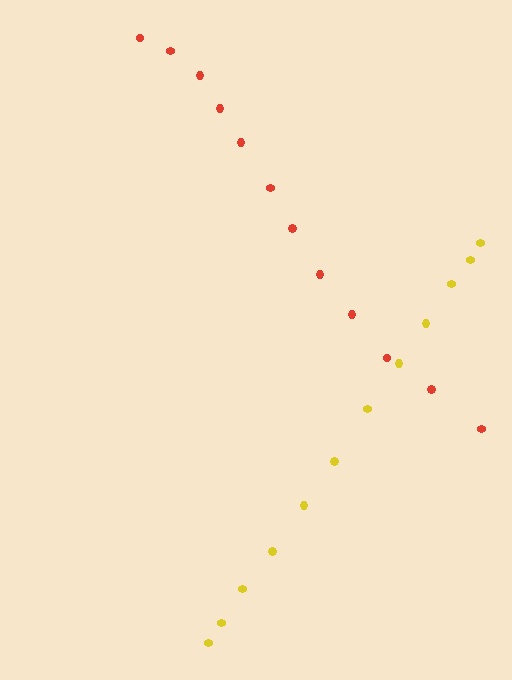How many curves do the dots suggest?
There are 2 distinct paths.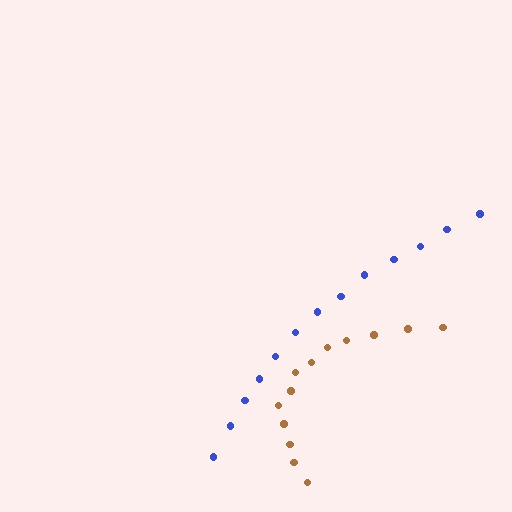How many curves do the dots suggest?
There are 2 distinct paths.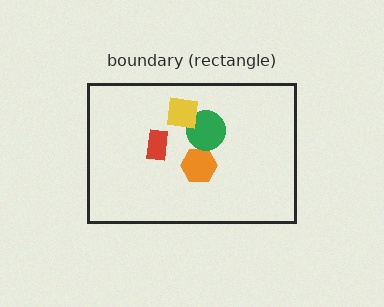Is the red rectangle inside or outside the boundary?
Inside.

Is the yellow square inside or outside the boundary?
Inside.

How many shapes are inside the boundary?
4 inside, 0 outside.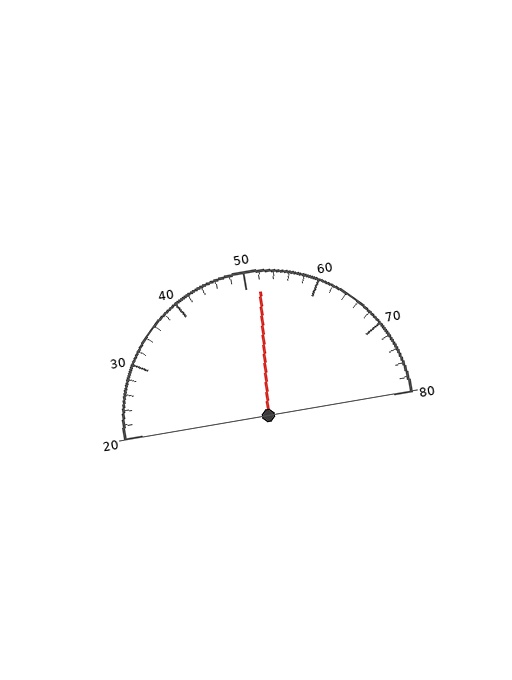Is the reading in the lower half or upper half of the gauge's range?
The reading is in the upper half of the range (20 to 80).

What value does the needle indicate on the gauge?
The needle indicates approximately 52.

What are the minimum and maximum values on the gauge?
The gauge ranges from 20 to 80.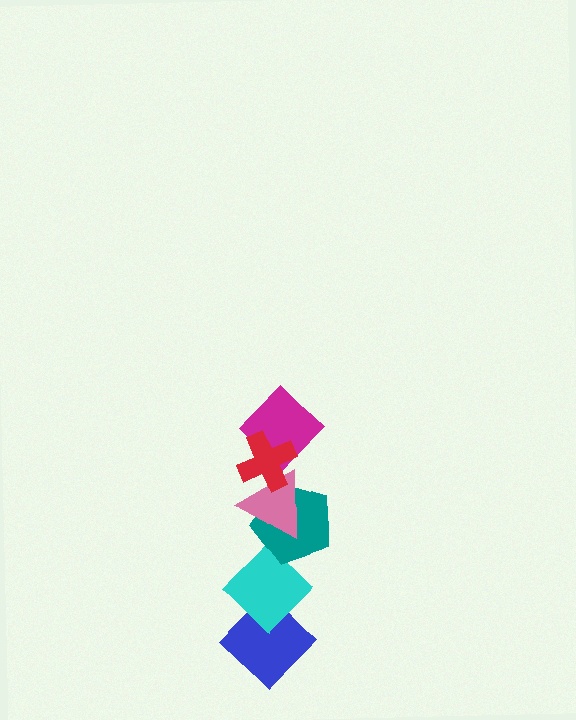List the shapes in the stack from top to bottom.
From top to bottom: the red cross, the magenta diamond, the pink triangle, the teal pentagon, the cyan diamond, the blue diamond.